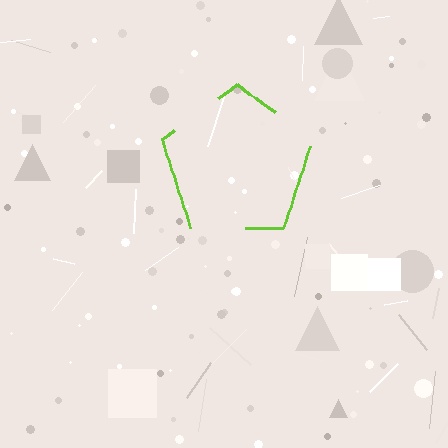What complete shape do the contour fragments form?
The contour fragments form a pentagon.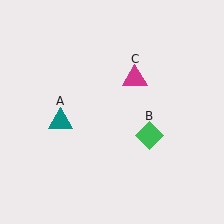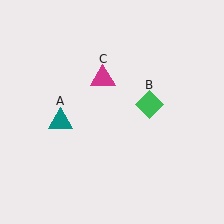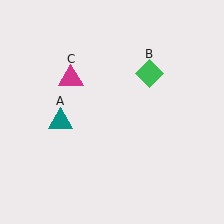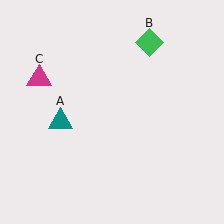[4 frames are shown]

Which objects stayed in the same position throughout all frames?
Teal triangle (object A) remained stationary.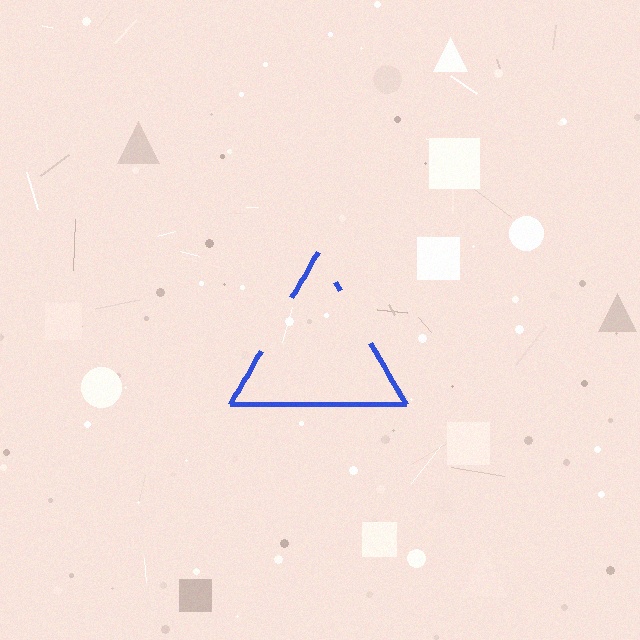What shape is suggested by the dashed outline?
The dashed outline suggests a triangle.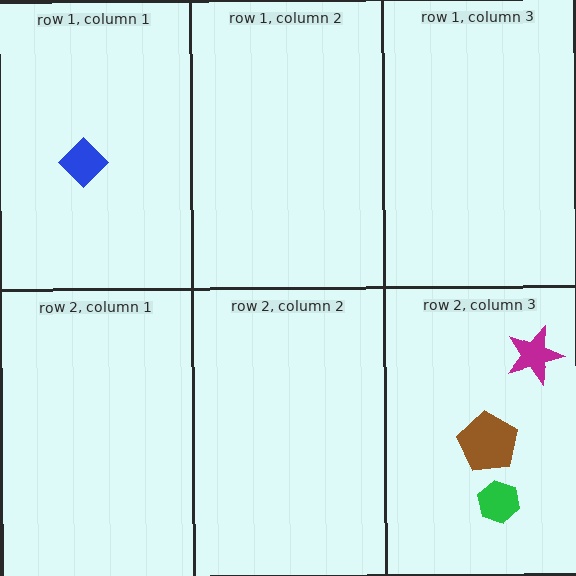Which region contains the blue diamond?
The row 1, column 1 region.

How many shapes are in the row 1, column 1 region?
1.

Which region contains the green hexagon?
The row 2, column 3 region.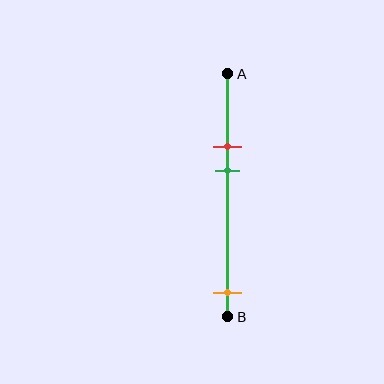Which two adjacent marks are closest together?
The red and green marks are the closest adjacent pair.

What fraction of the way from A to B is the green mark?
The green mark is approximately 40% (0.4) of the way from A to B.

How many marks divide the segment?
There are 3 marks dividing the segment.